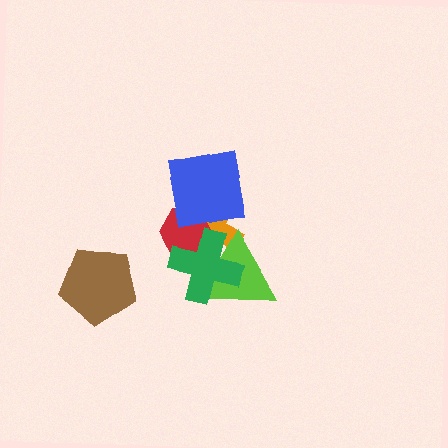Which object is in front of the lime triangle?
The green cross is in front of the lime triangle.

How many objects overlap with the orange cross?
4 objects overlap with the orange cross.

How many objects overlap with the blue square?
2 objects overlap with the blue square.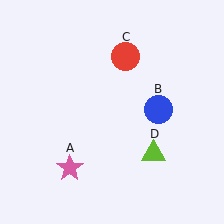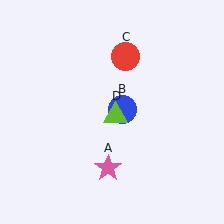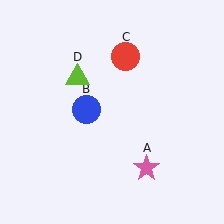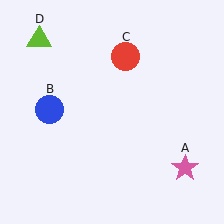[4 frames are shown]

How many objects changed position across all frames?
3 objects changed position: pink star (object A), blue circle (object B), lime triangle (object D).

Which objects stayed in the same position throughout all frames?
Red circle (object C) remained stationary.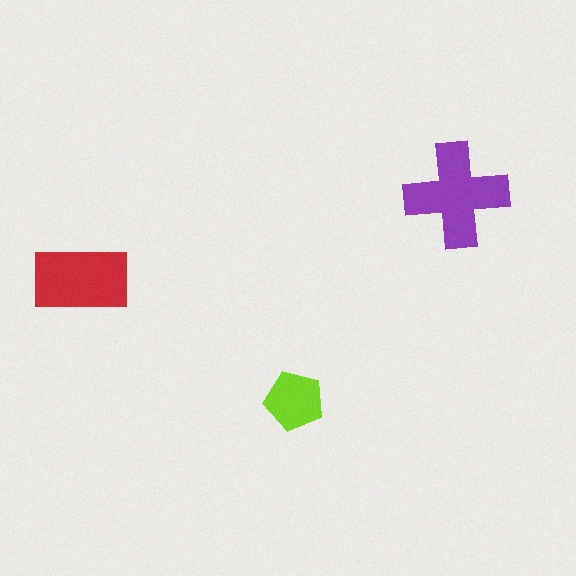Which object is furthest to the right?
The purple cross is rightmost.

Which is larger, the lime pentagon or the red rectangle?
The red rectangle.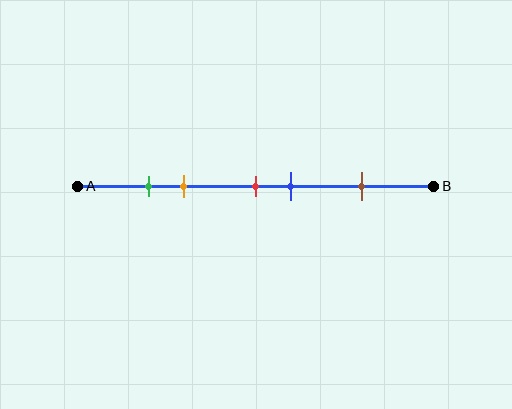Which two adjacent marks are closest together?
The green and orange marks are the closest adjacent pair.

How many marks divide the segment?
There are 5 marks dividing the segment.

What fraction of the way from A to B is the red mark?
The red mark is approximately 50% (0.5) of the way from A to B.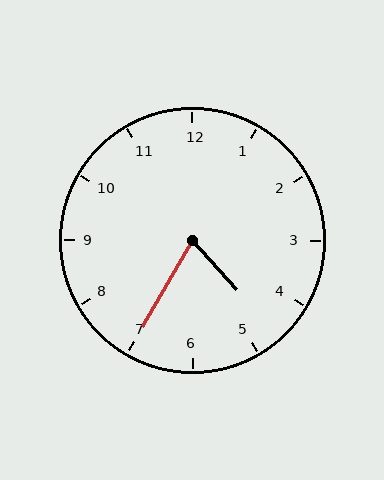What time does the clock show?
4:35.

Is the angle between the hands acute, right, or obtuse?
It is acute.